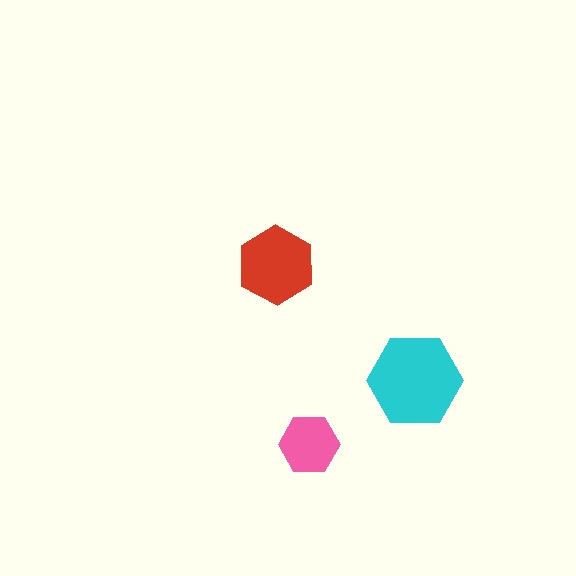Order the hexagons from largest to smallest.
the cyan one, the red one, the pink one.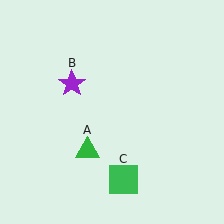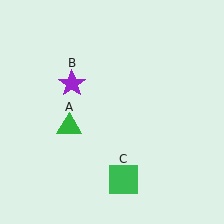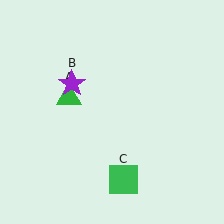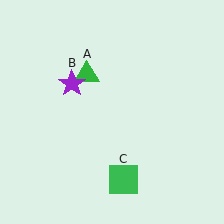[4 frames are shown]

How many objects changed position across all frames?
1 object changed position: green triangle (object A).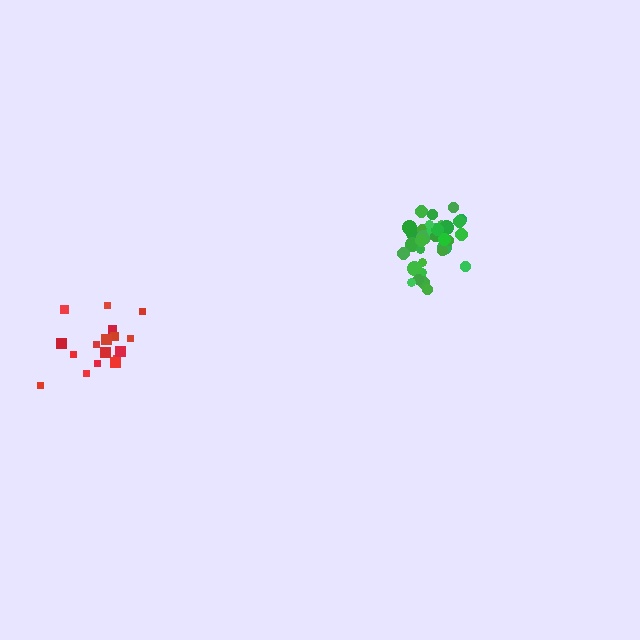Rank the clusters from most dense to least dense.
green, red.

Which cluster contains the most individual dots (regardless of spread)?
Green (34).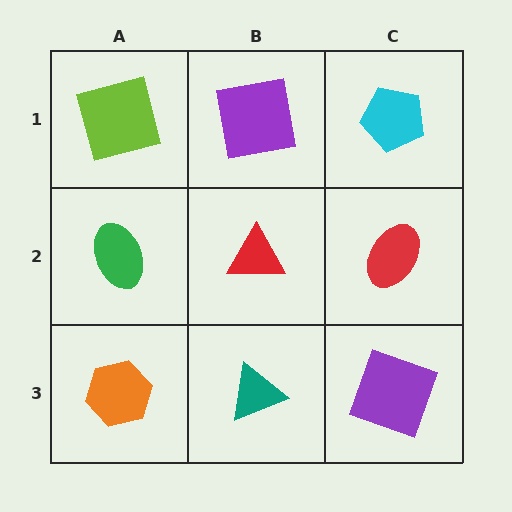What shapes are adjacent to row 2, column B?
A purple square (row 1, column B), a teal triangle (row 3, column B), a green ellipse (row 2, column A), a red ellipse (row 2, column C).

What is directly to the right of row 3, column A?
A teal triangle.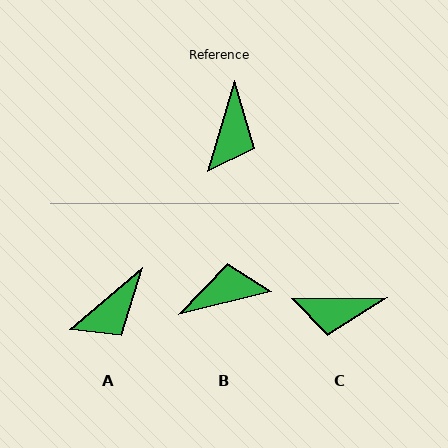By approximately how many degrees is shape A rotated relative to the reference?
Approximately 33 degrees clockwise.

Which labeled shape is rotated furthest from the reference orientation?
B, about 121 degrees away.